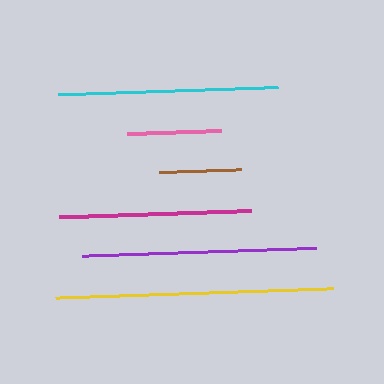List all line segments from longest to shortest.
From longest to shortest: yellow, purple, cyan, magenta, pink, brown.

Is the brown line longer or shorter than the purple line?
The purple line is longer than the brown line.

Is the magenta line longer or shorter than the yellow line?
The yellow line is longer than the magenta line.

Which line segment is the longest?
The yellow line is the longest at approximately 278 pixels.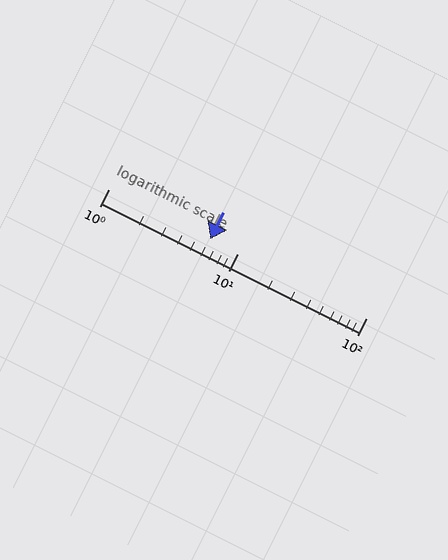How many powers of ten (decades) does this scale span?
The scale spans 2 decades, from 1 to 100.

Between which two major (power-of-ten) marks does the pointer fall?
The pointer is between 1 and 10.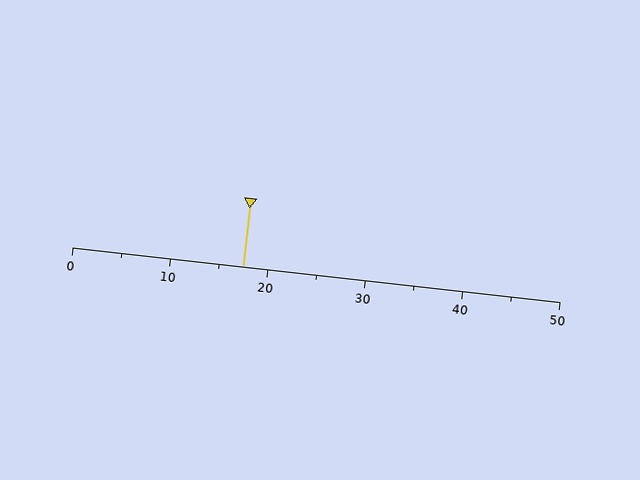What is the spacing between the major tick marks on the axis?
The major ticks are spaced 10 apart.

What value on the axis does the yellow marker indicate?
The marker indicates approximately 17.5.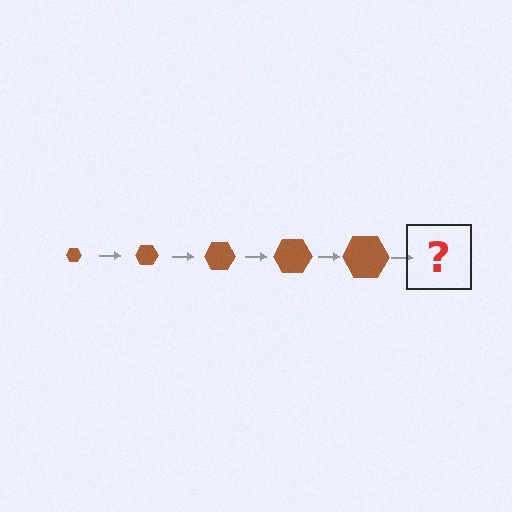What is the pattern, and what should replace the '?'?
The pattern is that the hexagon gets progressively larger each step. The '?' should be a brown hexagon, larger than the previous one.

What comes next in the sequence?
The next element should be a brown hexagon, larger than the previous one.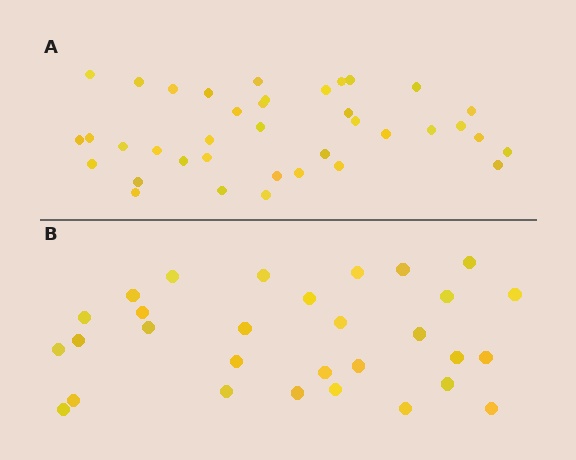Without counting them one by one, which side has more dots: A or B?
Region A (the top region) has more dots.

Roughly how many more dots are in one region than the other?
Region A has roughly 8 or so more dots than region B.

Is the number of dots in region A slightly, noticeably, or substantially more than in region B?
Region A has noticeably more, but not dramatically so. The ratio is roughly 1.3 to 1.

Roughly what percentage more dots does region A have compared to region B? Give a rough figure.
About 25% more.